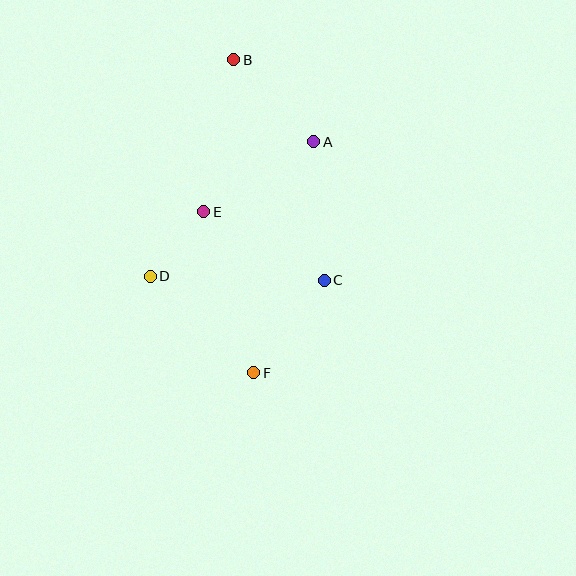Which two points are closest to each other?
Points D and E are closest to each other.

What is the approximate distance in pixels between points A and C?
The distance between A and C is approximately 139 pixels.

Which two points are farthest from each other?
Points B and F are farthest from each other.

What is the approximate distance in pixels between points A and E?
The distance between A and E is approximately 130 pixels.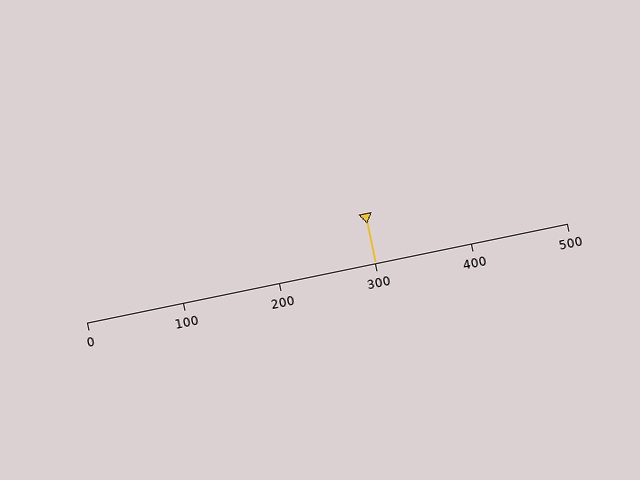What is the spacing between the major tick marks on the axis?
The major ticks are spaced 100 apart.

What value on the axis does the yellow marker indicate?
The marker indicates approximately 300.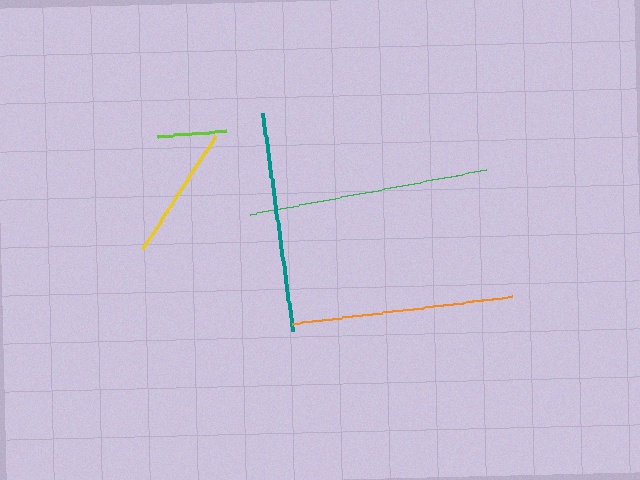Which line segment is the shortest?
The lime line is the shortest at approximately 69 pixels.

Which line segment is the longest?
The green line is the longest at approximately 240 pixels.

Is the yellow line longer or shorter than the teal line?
The teal line is longer than the yellow line.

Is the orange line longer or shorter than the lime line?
The orange line is longer than the lime line.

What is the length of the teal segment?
The teal segment is approximately 219 pixels long.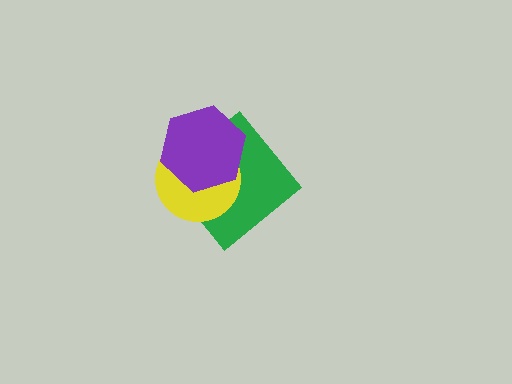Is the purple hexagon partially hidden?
No, no other shape covers it.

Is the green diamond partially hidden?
Yes, it is partially covered by another shape.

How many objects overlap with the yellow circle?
2 objects overlap with the yellow circle.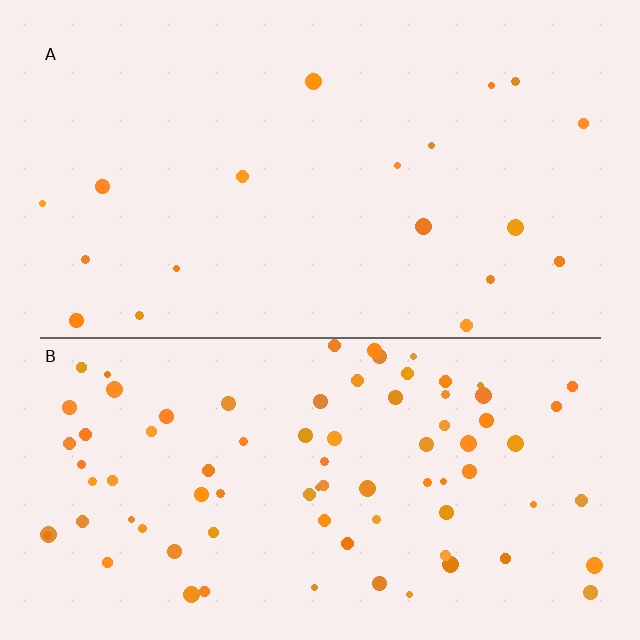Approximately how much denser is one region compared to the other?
Approximately 4.4× — region B over region A.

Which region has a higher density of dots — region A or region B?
B (the bottom).